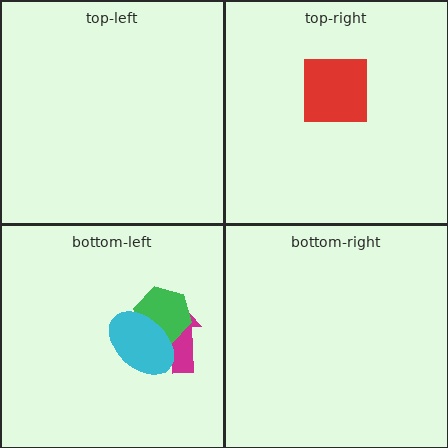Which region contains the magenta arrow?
The bottom-left region.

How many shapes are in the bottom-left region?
3.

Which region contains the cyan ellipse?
The bottom-left region.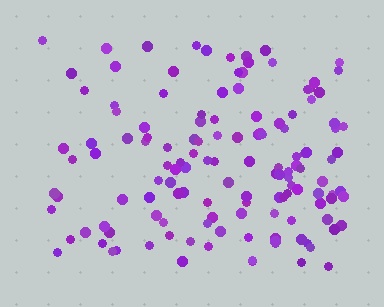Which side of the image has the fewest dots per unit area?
The left.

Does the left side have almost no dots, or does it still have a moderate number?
Still a moderate number, just noticeably fewer than the right.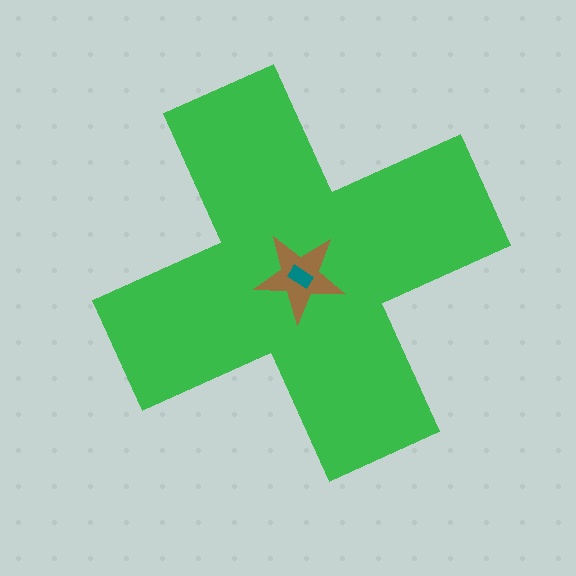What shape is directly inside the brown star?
The teal rectangle.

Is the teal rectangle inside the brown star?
Yes.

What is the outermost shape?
The green cross.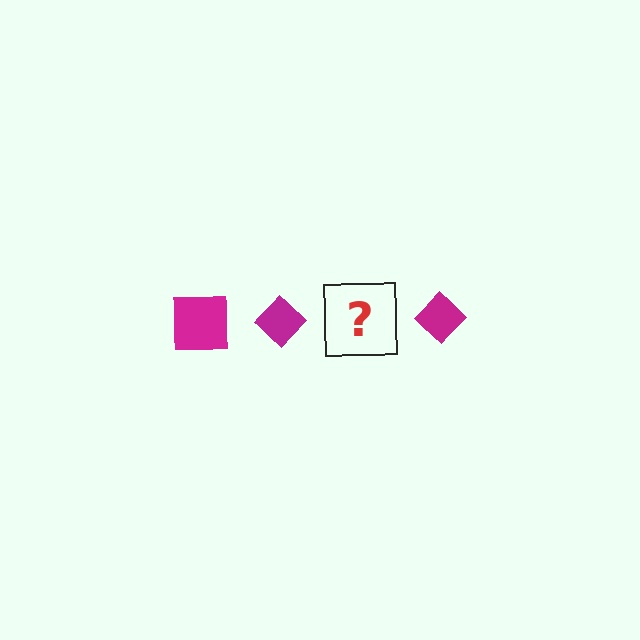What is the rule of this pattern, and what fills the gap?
The rule is that the pattern cycles through square, diamond shapes in magenta. The gap should be filled with a magenta square.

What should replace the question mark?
The question mark should be replaced with a magenta square.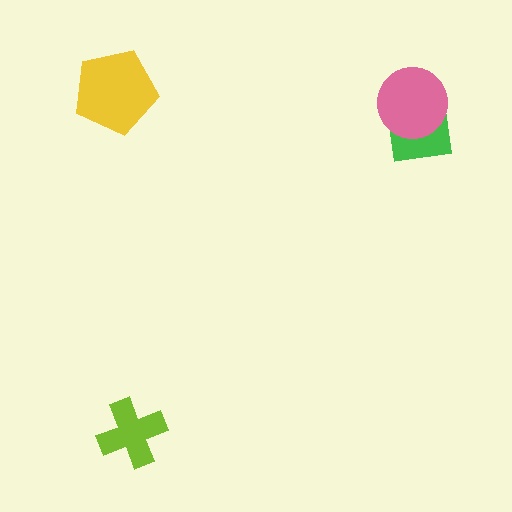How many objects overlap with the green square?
1 object overlaps with the green square.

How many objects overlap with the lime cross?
0 objects overlap with the lime cross.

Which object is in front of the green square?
The pink circle is in front of the green square.